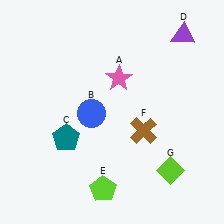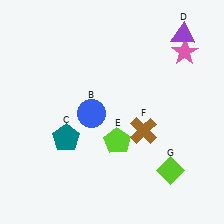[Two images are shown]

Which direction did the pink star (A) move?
The pink star (A) moved right.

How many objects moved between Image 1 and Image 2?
2 objects moved between the two images.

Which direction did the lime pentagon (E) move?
The lime pentagon (E) moved up.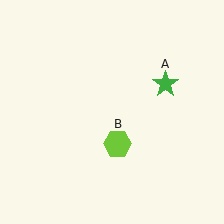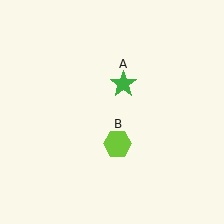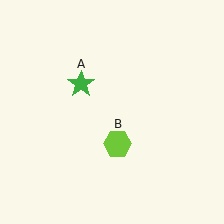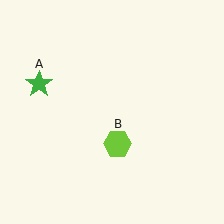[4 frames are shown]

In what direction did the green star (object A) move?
The green star (object A) moved left.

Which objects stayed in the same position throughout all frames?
Lime hexagon (object B) remained stationary.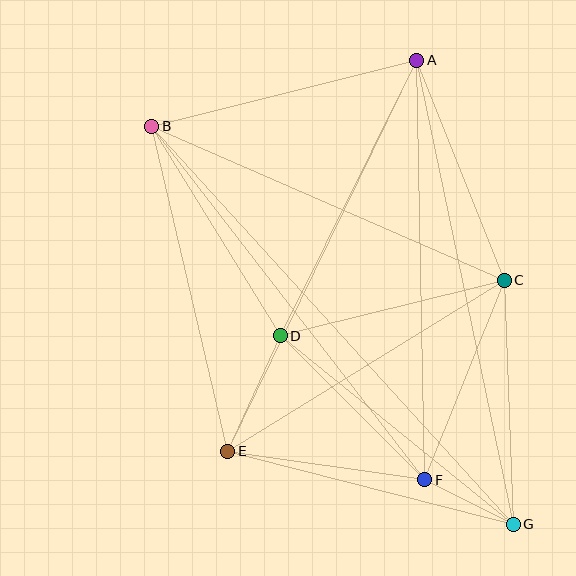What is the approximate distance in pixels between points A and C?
The distance between A and C is approximately 237 pixels.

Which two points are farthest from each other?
Points B and G are farthest from each other.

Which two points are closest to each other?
Points F and G are closest to each other.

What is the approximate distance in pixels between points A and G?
The distance between A and G is approximately 474 pixels.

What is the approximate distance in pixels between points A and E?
The distance between A and E is approximately 434 pixels.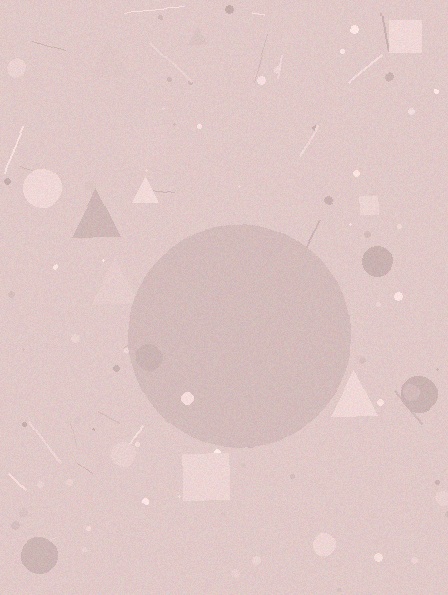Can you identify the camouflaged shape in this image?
The camouflaged shape is a circle.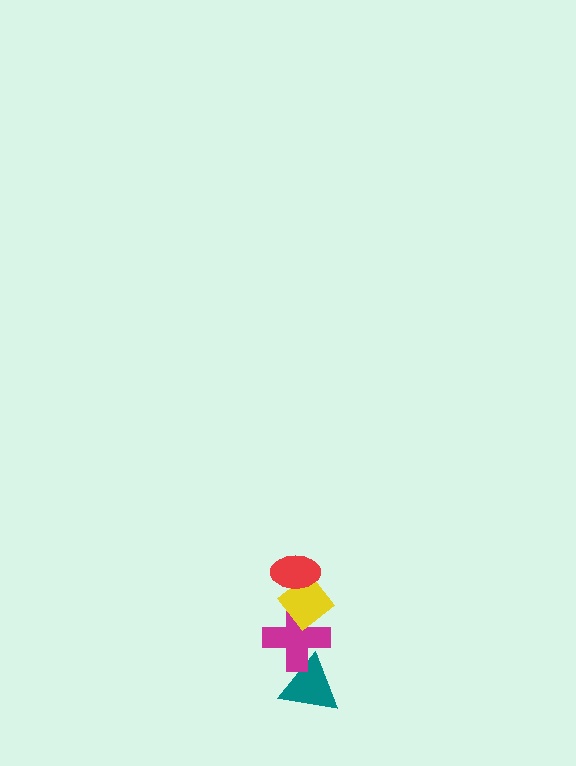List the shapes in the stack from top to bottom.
From top to bottom: the red ellipse, the yellow diamond, the magenta cross, the teal triangle.